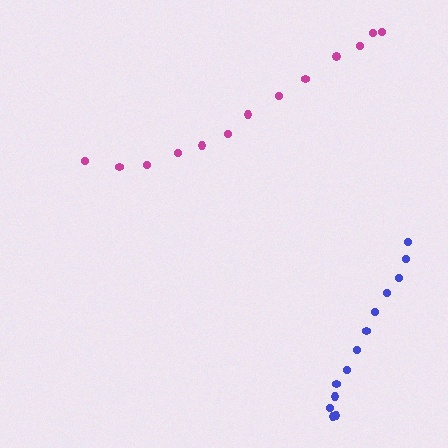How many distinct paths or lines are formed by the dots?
There are 2 distinct paths.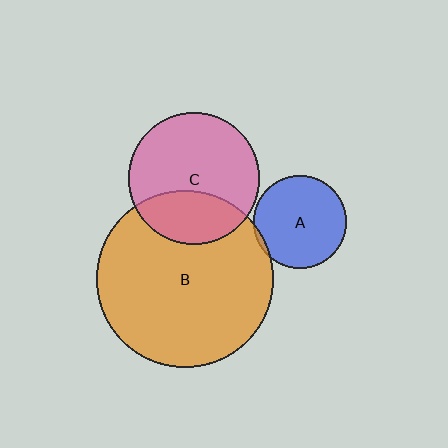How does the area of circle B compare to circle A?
Approximately 3.6 times.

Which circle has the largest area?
Circle B (orange).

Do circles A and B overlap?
Yes.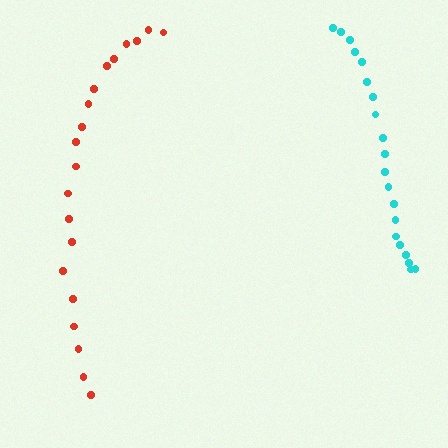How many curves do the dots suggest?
There are 2 distinct paths.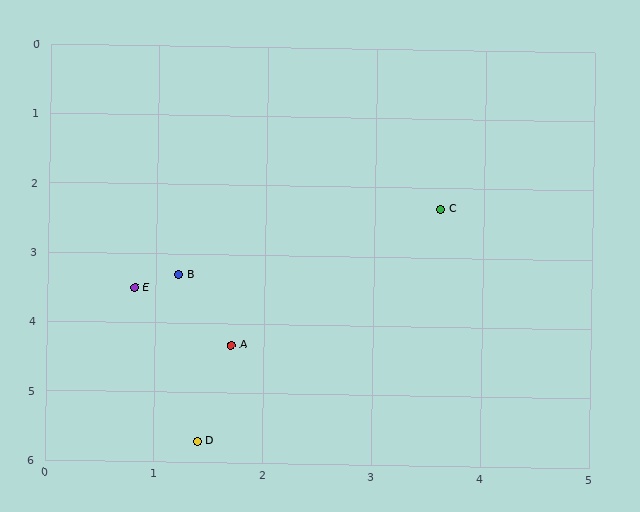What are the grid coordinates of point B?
Point B is at approximately (1.2, 3.3).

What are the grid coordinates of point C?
Point C is at approximately (3.6, 2.3).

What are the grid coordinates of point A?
Point A is at approximately (1.7, 4.3).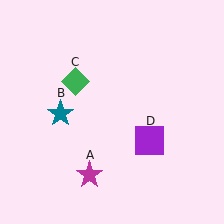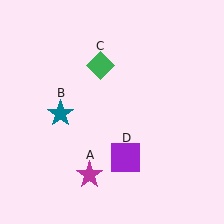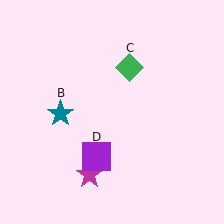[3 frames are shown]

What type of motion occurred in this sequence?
The green diamond (object C), purple square (object D) rotated clockwise around the center of the scene.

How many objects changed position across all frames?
2 objects changed position: green diamond (object C), purple square (object D).